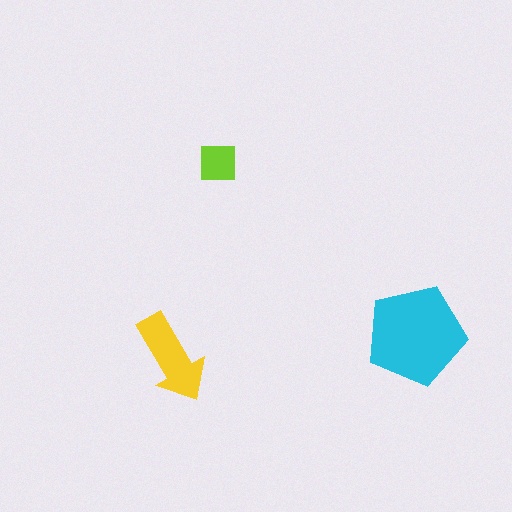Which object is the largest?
The cyan pentagon.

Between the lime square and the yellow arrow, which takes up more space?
The yellow arrow.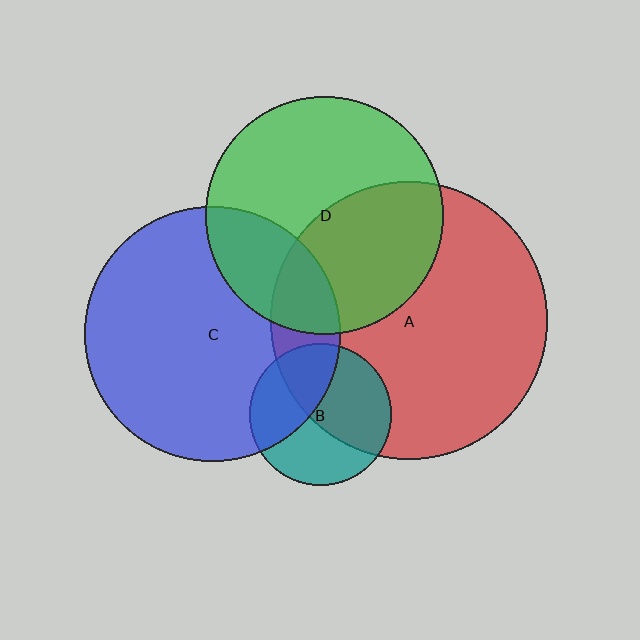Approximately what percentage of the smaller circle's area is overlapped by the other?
Approximately 25%.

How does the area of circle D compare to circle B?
Approximately 2.8 times.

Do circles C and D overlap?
Yes.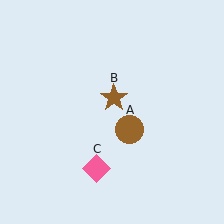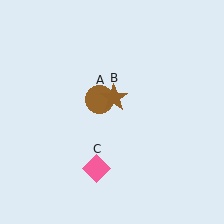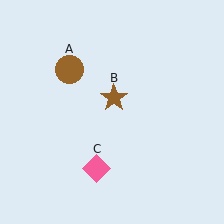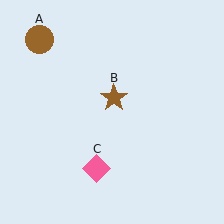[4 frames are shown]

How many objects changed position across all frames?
1 object changed position: brown circle (object A).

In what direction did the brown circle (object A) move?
The brown circle (object A) moved up and to the left.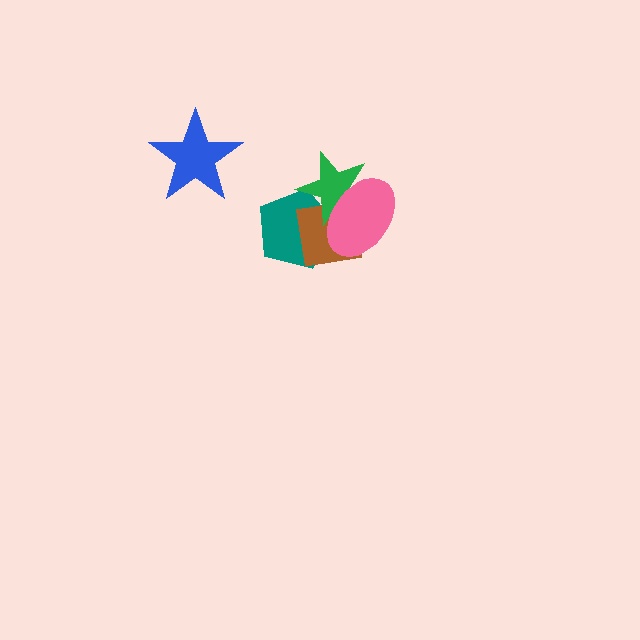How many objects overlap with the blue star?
0 objects overlap with the blue star.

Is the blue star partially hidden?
No, no other shape covers it.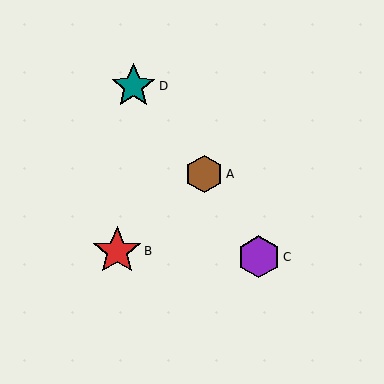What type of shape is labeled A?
Shape A is a brown hexagon.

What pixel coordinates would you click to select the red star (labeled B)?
Click at (117, 251) to select the red star B.